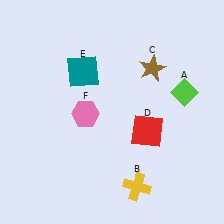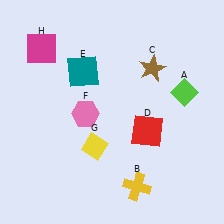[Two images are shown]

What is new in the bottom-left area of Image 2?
A yellow diamond (G) was added in the bottom-left area of Image 2.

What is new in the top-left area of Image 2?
A magenta square (H) was added in the top-left area of Image 2.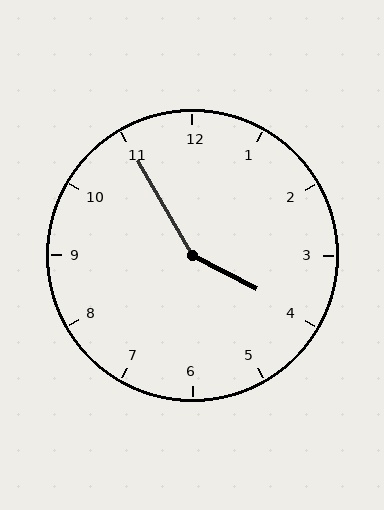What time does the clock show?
3:55.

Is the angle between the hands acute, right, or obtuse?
It is obtuse.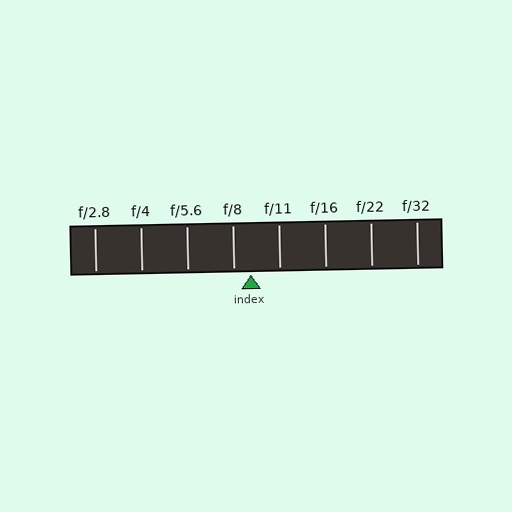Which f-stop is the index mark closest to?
The index mark is closest to f/8.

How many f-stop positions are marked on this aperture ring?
There are 8 f-stop positions marked.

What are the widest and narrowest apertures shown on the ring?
The widest aperture shown is f/2.8 and the narrowest is f/32.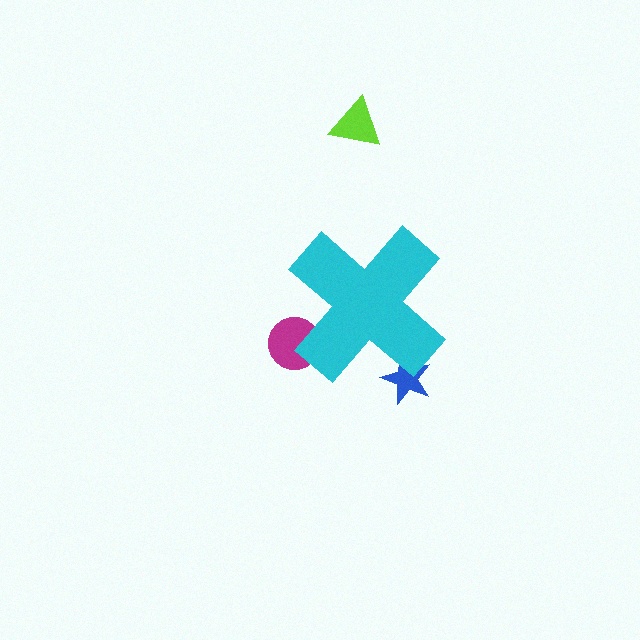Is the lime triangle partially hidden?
No, the lime triangle is fully visible.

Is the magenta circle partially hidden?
Yes, the magenta circle is partially hidden behind the cyan cross.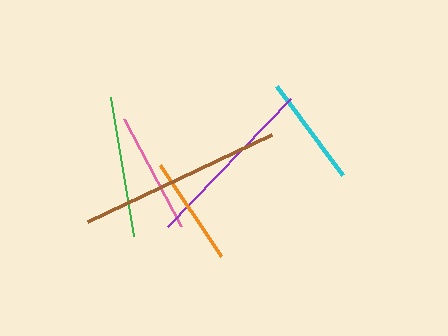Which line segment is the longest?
The brown line is the longest at approximately 204 pixels.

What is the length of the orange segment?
The orange segment is approximately 110 pixels long.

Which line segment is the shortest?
The orange line is the shortest at approximately 110 pixels.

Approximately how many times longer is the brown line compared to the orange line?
The brown line is approximately 1.9 times the length of the orange line.